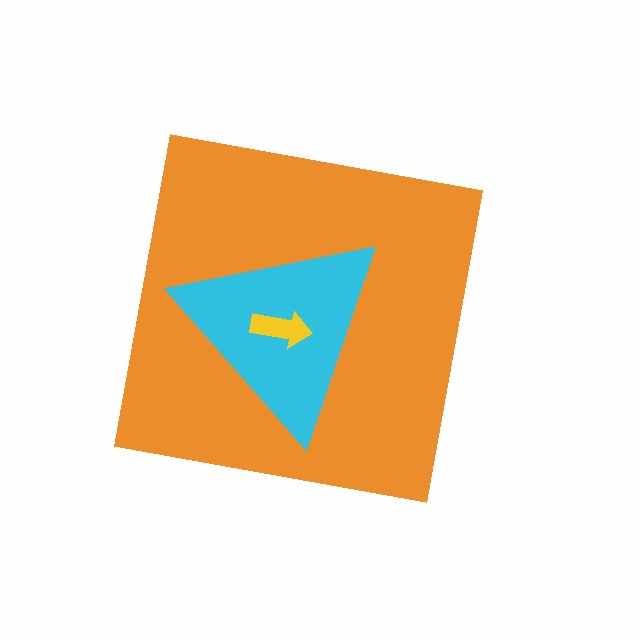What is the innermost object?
The yellow arrow.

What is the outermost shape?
The orange square.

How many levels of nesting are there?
3.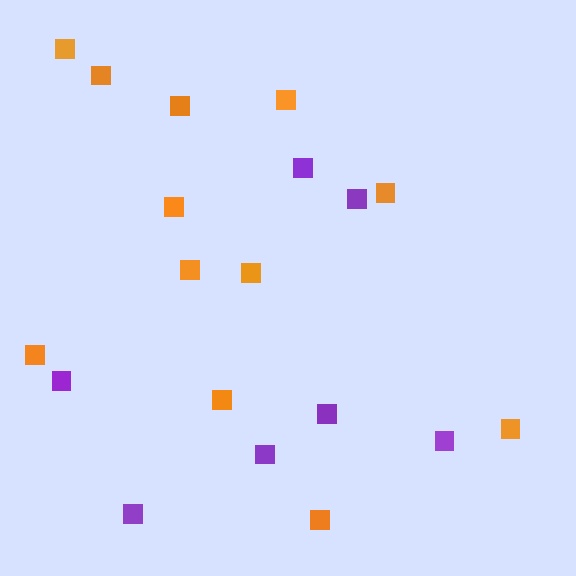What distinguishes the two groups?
There are 2 groups: one group of orange squares (12) and one group of purple squares (7).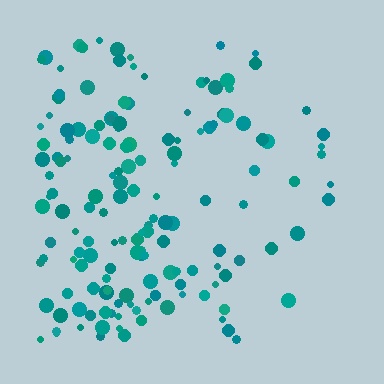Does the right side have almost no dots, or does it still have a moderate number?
Still a moderate number, just noticeably fewer than the left.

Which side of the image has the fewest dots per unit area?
The right.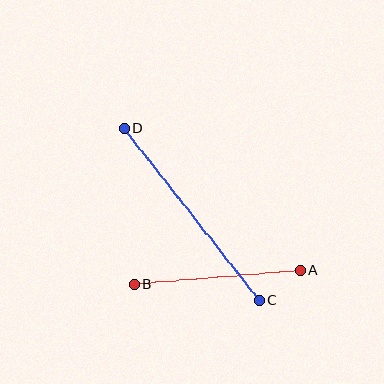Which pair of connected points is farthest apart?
Points C and D are farthest apart.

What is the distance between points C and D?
The distance is approximately 219 pixels.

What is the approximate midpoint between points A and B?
The midpoint is at approximately (217, 277) pixels.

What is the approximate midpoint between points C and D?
The midpoint is at approximately (191, 215) pixels.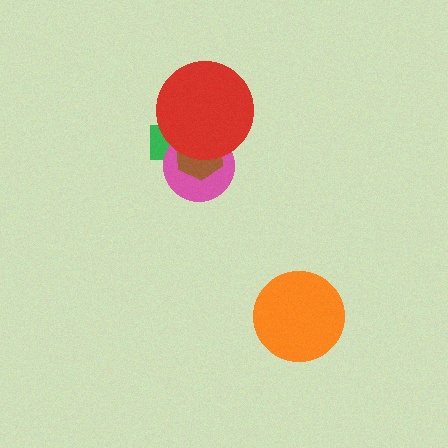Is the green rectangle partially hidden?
Yes, it is partially covered by another shape.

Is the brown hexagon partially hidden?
Yes, it is partially covered by another shape.